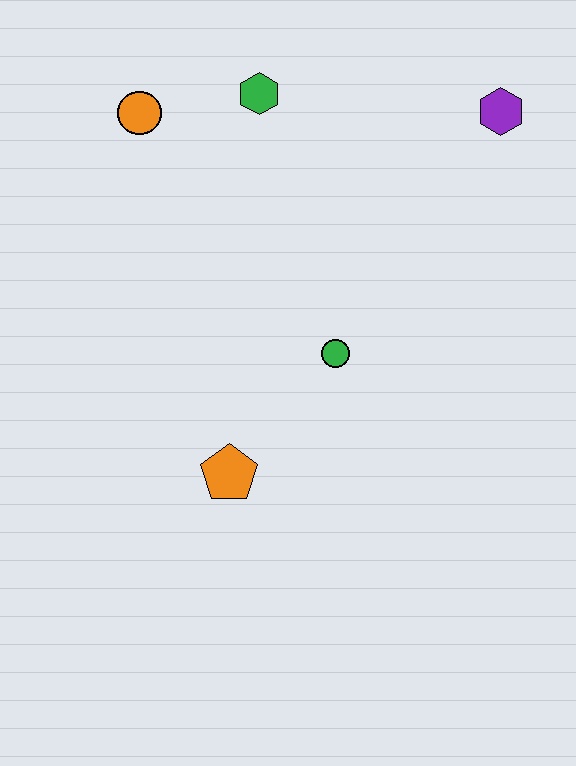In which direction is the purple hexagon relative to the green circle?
The purple hexagon is above the green circle.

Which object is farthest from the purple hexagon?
The orange pentagon is farthest from the purple hexagon.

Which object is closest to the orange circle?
The green hexagon is closest to the orange circle.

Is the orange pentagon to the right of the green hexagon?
No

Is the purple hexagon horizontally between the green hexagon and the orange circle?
No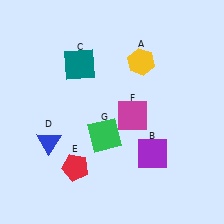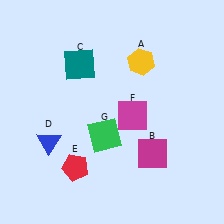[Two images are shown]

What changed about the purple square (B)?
In Image 1, B is purple. In Image 2, it changed to magenta.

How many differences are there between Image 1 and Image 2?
There is 1 difference between the two images.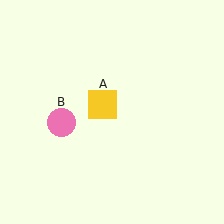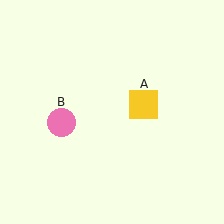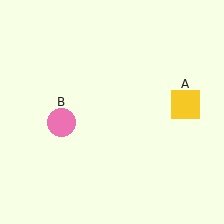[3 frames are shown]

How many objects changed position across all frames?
1 object changed position: yellow square (object A).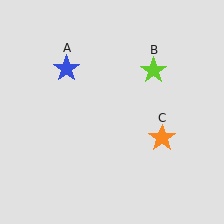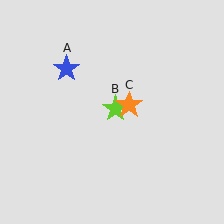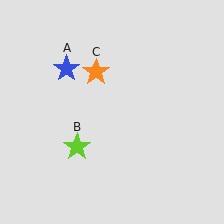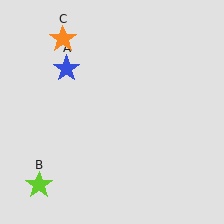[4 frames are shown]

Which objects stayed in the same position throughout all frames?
Blue star (object A) remained stationary.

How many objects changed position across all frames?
2 objects changed position: lime star (object B), orange star (object C).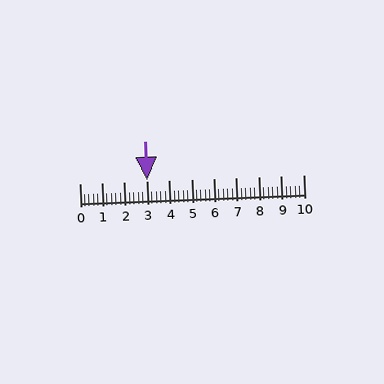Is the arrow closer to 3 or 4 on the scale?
The arrow is closer to 3.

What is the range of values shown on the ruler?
The ruler shows values from 0 to 10.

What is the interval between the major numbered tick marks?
The major tick marks are spaced 1 units apart.